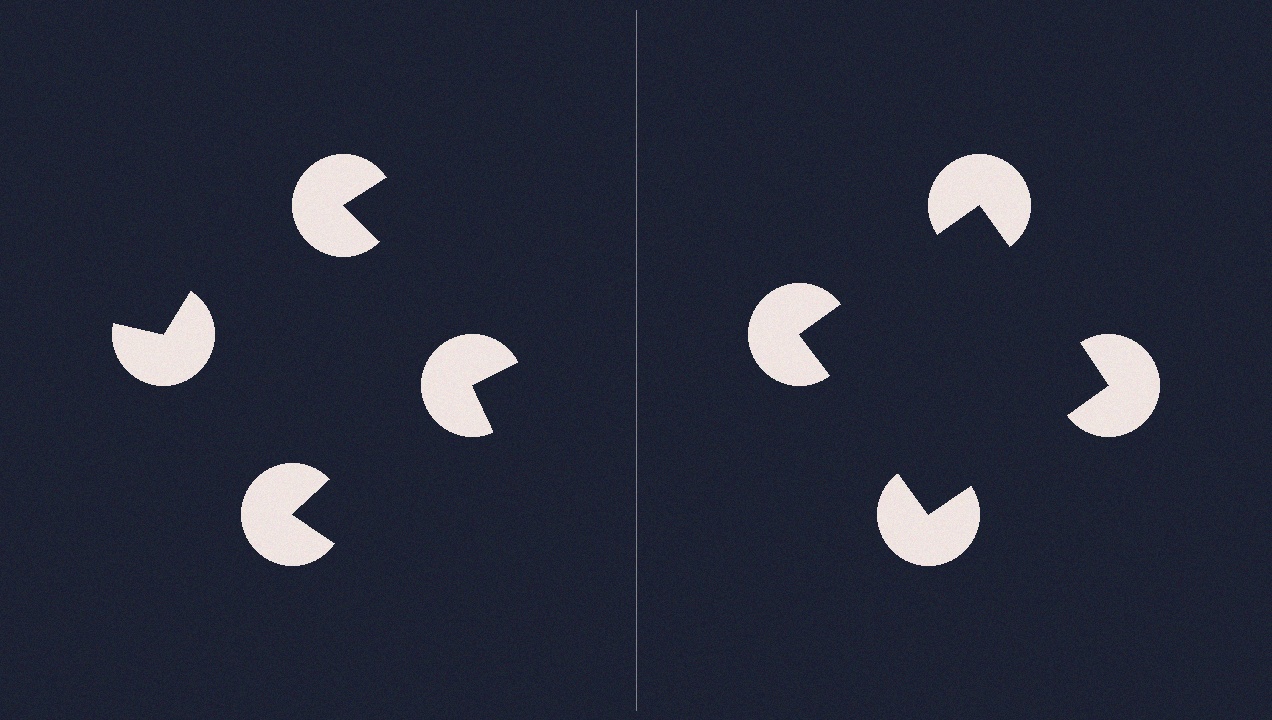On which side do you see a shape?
An illusory square appears on the right side. On the left side the wedge cuts are rotated, so no coherent shape forms.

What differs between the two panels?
The pac-man discs are positioned identically on both sides; only the wedge orientations differ. On the right they align to a square; on the left they are misaligned.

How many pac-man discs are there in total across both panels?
8 — 4 on each side.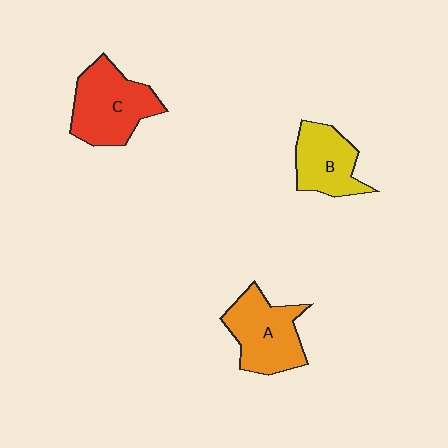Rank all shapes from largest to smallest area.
From largest to smallest: C (red), A (orange), B (yellow).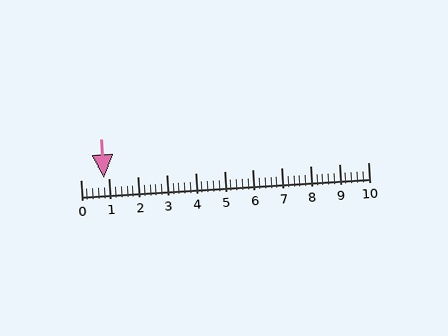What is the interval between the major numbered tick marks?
The major tick marks are spaced 1 units apart.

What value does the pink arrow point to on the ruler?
The pink arrow points to approximately 0.8.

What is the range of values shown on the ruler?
The ruler shows values from 0 to 10.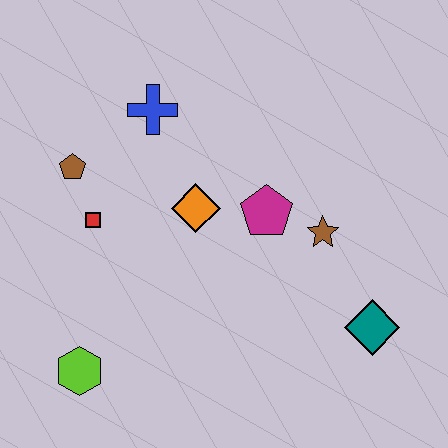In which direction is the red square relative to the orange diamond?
The red square is to the left of the orange diamond.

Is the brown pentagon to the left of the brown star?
Yes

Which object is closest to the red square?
The brown pentagon is closest to the red square.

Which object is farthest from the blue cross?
The teal diamond is farthest from the blue cross.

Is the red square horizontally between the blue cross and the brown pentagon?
Yes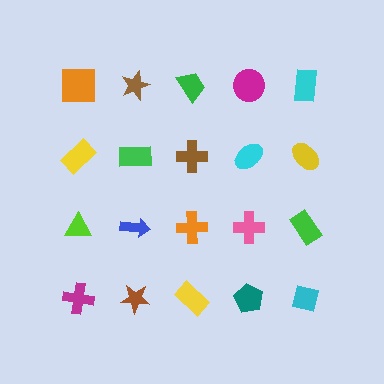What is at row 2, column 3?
A brown cross.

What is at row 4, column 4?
A teal pentagon.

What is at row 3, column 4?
A pink cross.